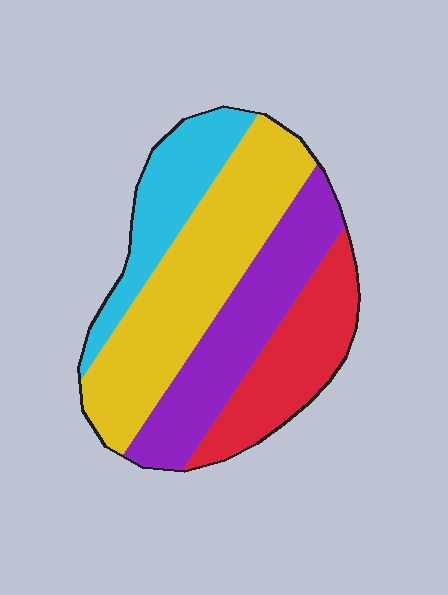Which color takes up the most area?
Yellow, at roughly 35%.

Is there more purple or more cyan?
Purple.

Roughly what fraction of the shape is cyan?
Cyan takes up about one sixth (1/6) of the shape.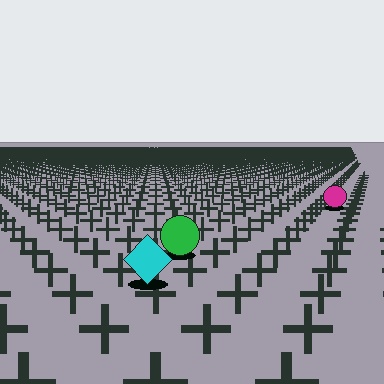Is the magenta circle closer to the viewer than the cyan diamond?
No. The cyan diamond is closer — you can tell from the texture gradient: the ground texture is coarser near it.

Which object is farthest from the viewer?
The magenta circle is farthest from the viewer. It appears smaller and the ground texture around it is denser.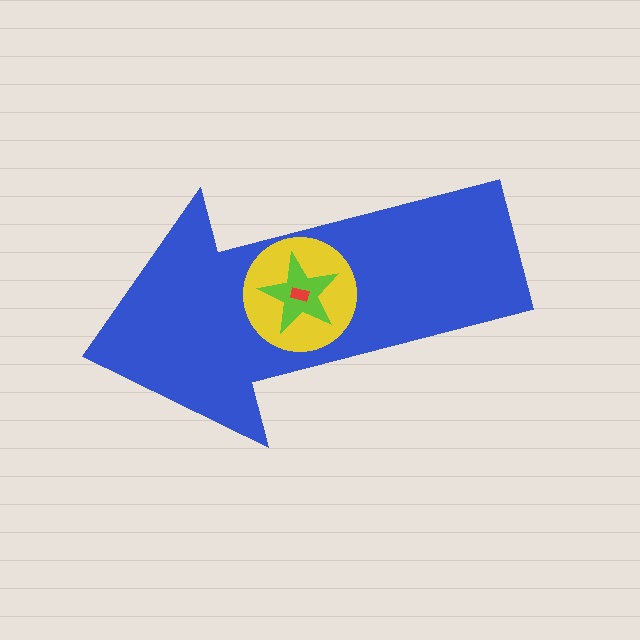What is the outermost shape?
The blue arrow.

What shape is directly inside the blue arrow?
The yellow circle.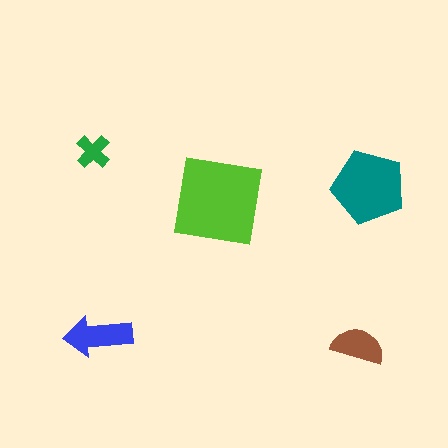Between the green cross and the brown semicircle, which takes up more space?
The brown semicircle.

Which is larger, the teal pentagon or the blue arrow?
The teal pentagon.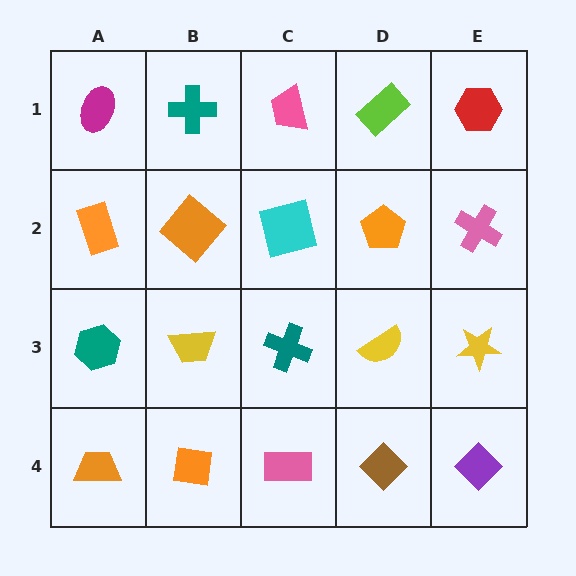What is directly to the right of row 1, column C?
A lime rectangle.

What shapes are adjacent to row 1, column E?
A pink cross (row 2, column E), a lime rectangle (row 1, column D).